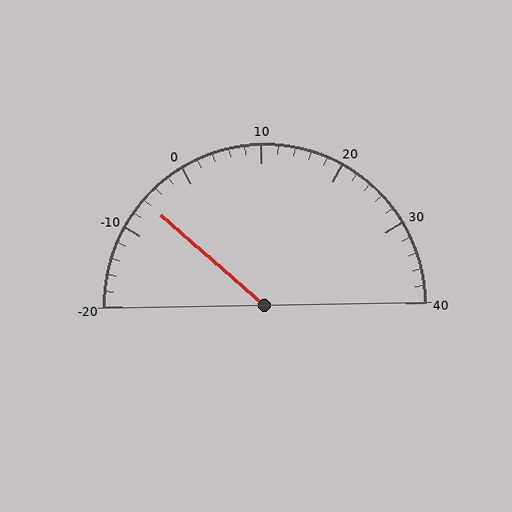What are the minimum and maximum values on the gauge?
The gauge ranges from -20 to 40.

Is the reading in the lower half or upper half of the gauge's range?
The reading is in the lower half of the range (-20 to 40).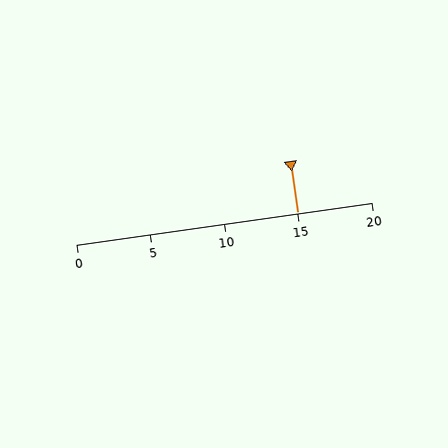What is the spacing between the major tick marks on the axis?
The major ticks are spaced 5 apart.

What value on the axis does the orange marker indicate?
The marker indicates approximately 15.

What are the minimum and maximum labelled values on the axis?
The axis runs from 0 to 20.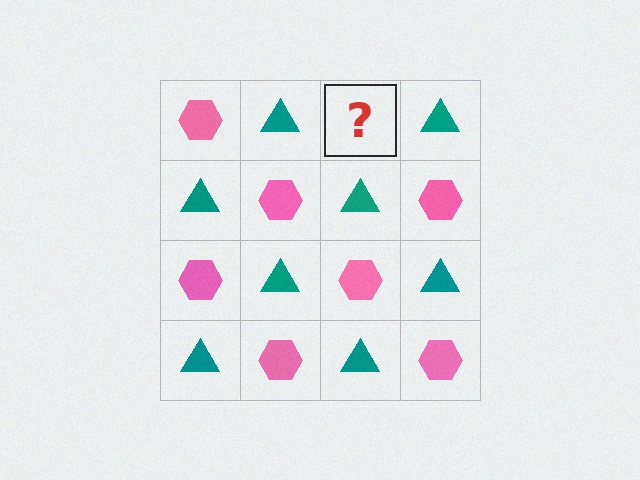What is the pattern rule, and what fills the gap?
The rule is that it alternates pink hexagon and teal triangle in a checkerboard pattern. The gap should be filled with a pink hexagon.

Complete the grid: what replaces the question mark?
The question mark should be replaced with a pink hexagon.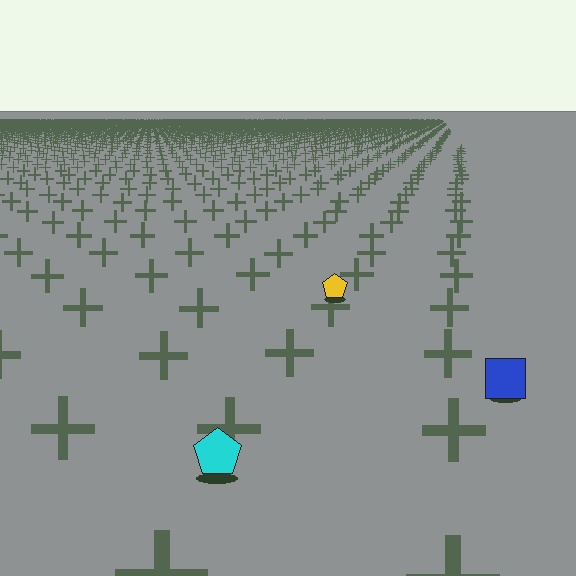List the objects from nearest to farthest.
From nearest to farthest: the cyan pentagon, the blue square, the yellow pentagon.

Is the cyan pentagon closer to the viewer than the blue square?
Yes. The cyan pentagon is closer — you can tell from the texture gradient: the ground texture is coarser near it.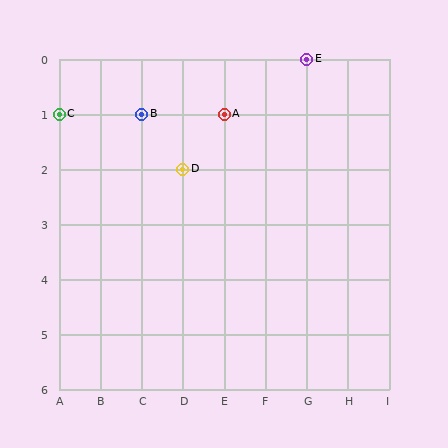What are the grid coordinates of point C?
Point C is at grid coordinates (A, 1).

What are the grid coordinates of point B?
Point B is at grid coordinates (C, 1).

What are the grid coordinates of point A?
Point A is at grid coordinates (E, 1).